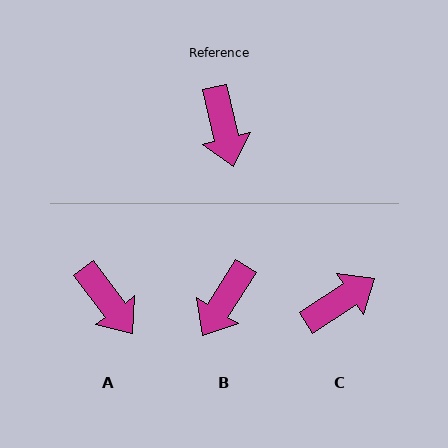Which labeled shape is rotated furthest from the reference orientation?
C, about 110 degrees away.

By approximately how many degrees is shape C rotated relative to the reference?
Approximately 110 degrees counter-clockwise.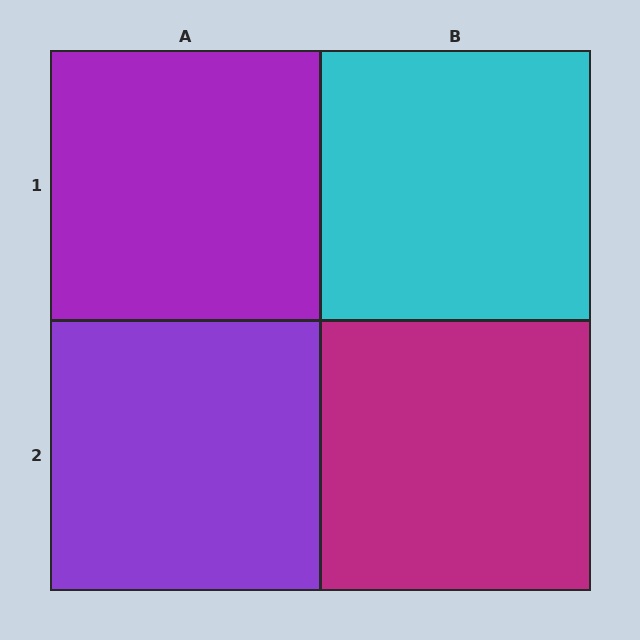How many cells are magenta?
1 cell is magenta.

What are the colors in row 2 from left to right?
Purple, magenta.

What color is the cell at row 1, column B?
Cyan.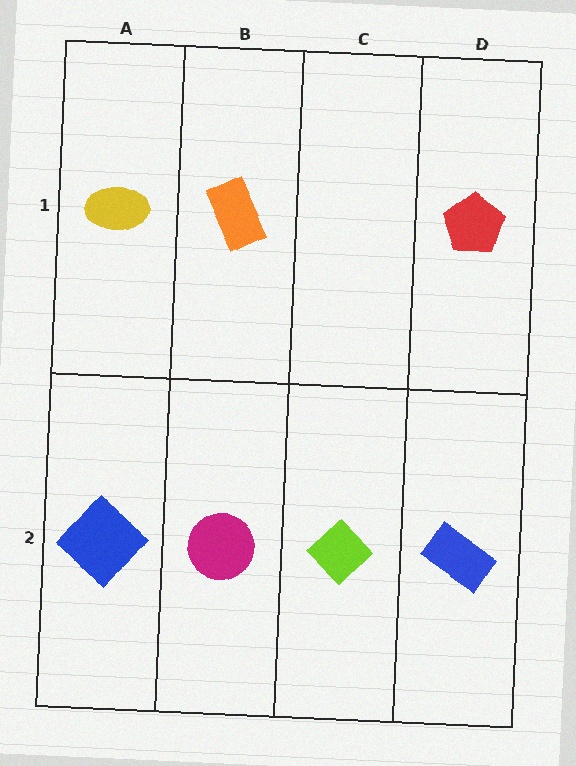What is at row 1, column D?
A red pentagon.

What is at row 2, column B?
A magenta circle.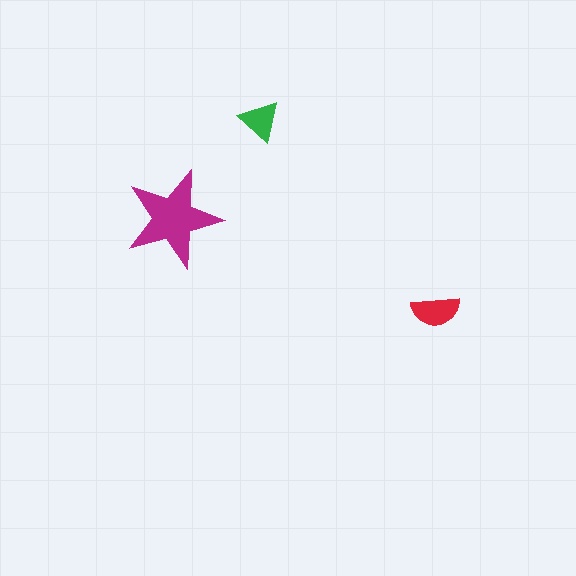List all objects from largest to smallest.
The magenta star, the red semicircle, the green triangle.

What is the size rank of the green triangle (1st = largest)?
3rd.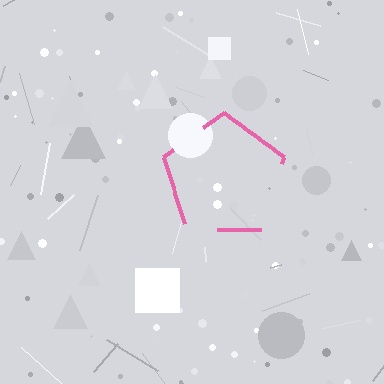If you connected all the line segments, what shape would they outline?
They would outline a pentagon.